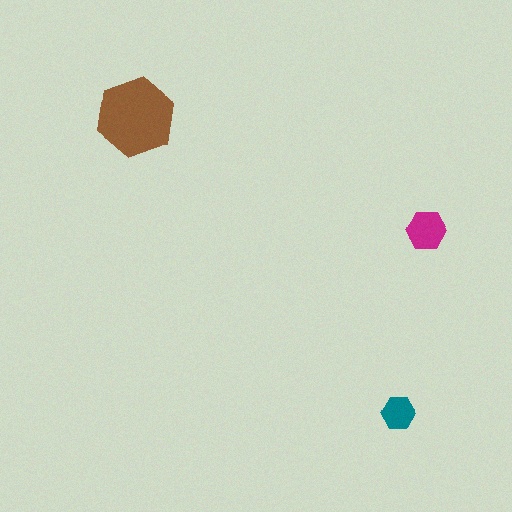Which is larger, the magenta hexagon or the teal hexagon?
The magenta one.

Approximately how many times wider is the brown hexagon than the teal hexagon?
About 2.5 times wider.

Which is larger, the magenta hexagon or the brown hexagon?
The brown one.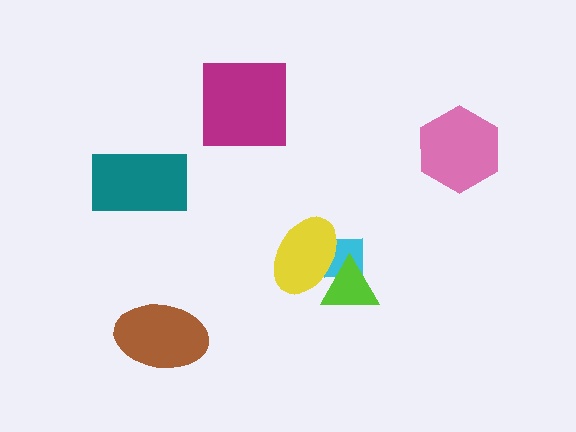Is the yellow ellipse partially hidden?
Yes, it is partially covered by another shape.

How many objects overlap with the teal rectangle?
0 objects overlap with the teal rectangle.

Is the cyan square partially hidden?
Yes, it is partially covered by another shape.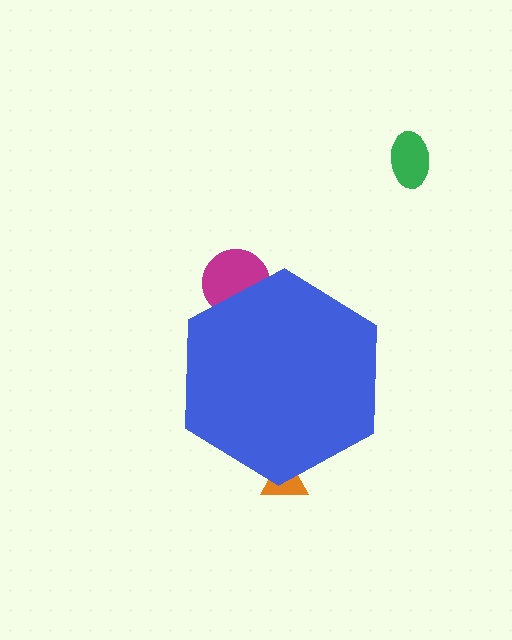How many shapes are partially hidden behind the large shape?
2 shapes are partially hidden.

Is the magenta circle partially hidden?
Yes, the magenta circle is partially hidden behind the blue hexagon.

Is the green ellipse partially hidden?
No, the green ellipse is fully visible.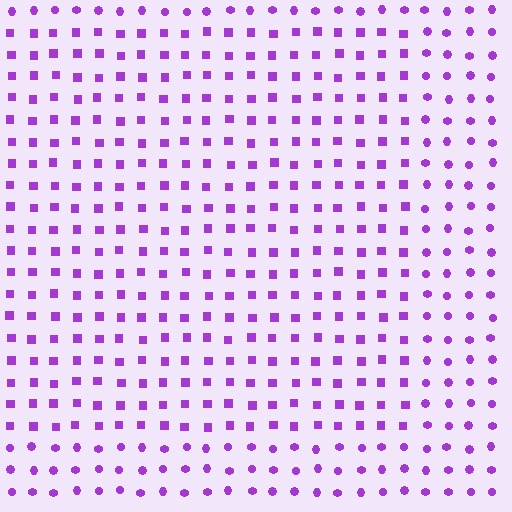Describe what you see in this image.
The image is filled with small purple elements arranged in a uniform grid. A rectangle-shaped region contains squares, while the surrounding area contains circles. The boundary is defined purely by the change in element shape.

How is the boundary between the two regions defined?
The boundary is defined by a change in element shape: squares inside vs. circles outside. All elements share the same color and spacing.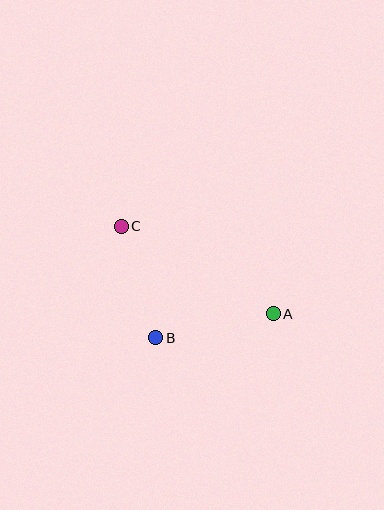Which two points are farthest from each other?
Points A and C are farthest from each other.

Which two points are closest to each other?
Points B and C are closest to each other.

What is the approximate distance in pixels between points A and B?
The distance between A and B is approximately 120 pixels.